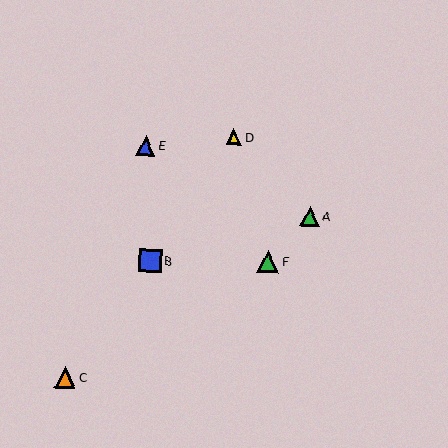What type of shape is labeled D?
Shape D is a yellow triangle.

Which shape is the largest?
The blue square (labeled B) is the largest.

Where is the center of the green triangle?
The center of the green triangle is at (268, 261).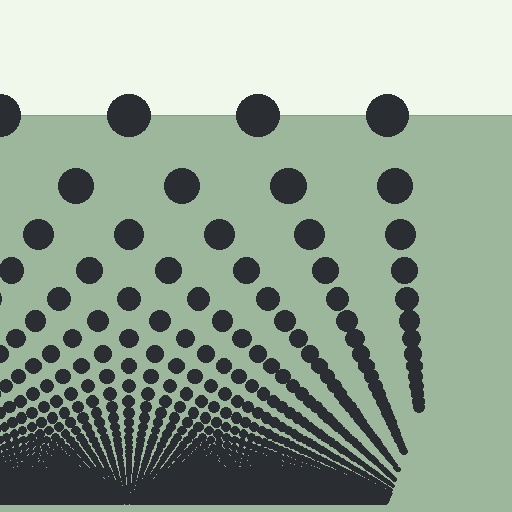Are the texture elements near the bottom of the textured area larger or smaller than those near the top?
Smaller. The gradient is inverted — elements near the bottom are smaller and denser.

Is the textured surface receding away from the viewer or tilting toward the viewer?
The surface appears to tilt toward the viewer. Texture elements get larger and sparser toward the top.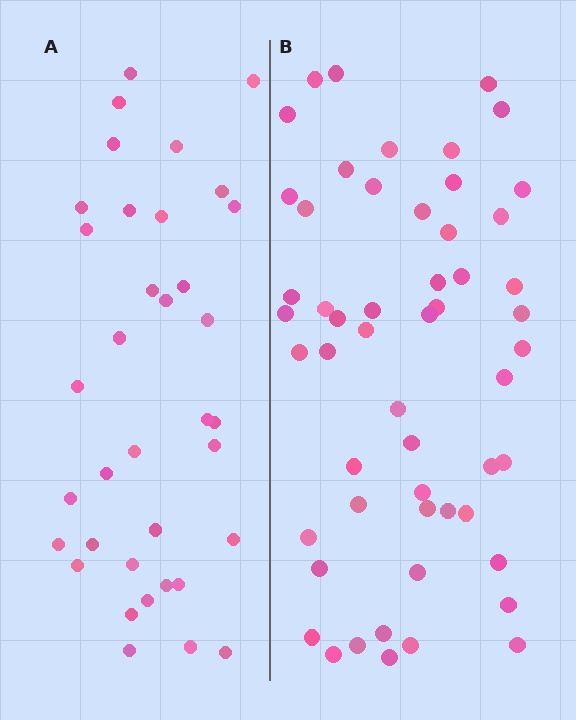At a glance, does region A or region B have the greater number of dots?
Region B (the right region) has more dots.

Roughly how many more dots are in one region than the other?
Region B has approximately 20 more dots than region A.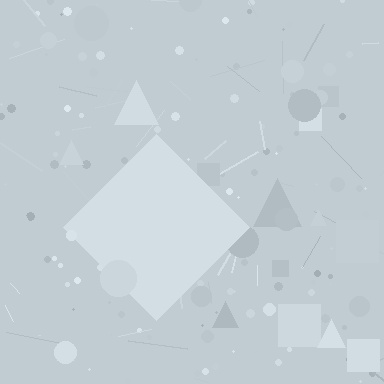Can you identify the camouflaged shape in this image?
The camouflaged shape is a diamond.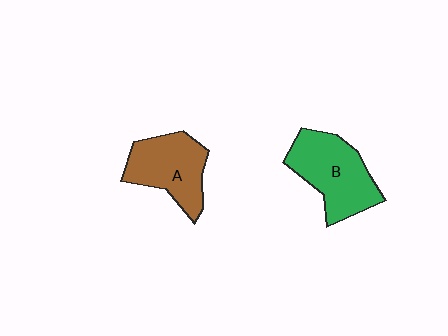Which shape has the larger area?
Shape B (green).